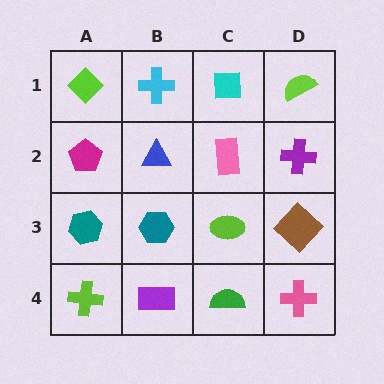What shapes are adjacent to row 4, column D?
A brown diamond (row 3, column D), a green semicircle (row 4, column C).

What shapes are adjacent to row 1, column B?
A blue triangle (row 2, column B), a lime diamond (row 1, column A), a cyan square (row 1, column C).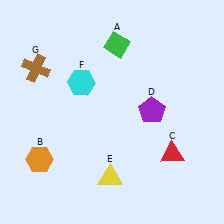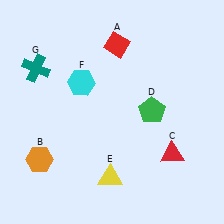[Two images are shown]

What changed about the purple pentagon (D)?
In Image 1, D is purple. In Image 2, it changed to green.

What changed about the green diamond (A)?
In Image 1, A is green. In Image 2, it changed to red.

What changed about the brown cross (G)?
In Image 1, G is brown. In Image 2, it changed to teal.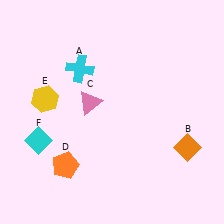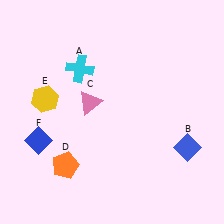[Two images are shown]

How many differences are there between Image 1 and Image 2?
There are 2 differences between the two images.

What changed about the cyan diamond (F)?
In Image 1, F is cyan. In Image 2, it changed to blue.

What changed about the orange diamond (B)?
In Image 1, B is orange. In Image 2, it changed to blue.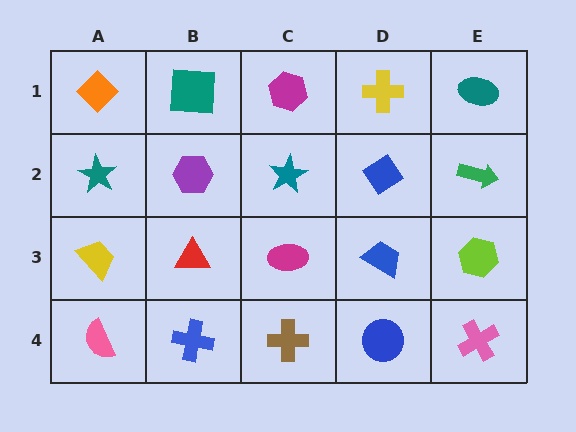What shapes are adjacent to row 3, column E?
A green arrow (row 2, column E), a pink cross (row 4, column E), a blue trapezoid (row 3, column D).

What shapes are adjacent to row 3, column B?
A purple hexagon (row 2, column B), a blue cross (row 4, column B), a yellow trapezoid (row 3, column A), a magenta ellipse (row 3, column C).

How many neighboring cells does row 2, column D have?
4.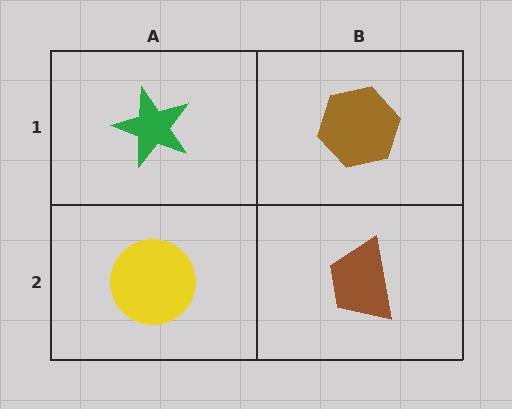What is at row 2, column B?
A brown trapezoid.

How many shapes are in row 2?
2 shapes.